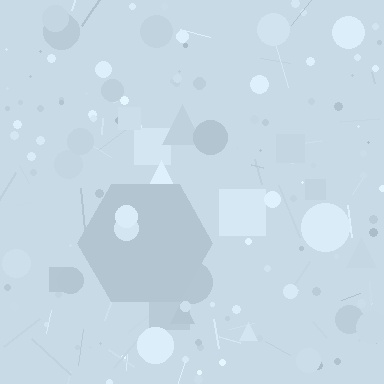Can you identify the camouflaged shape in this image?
The camouflaged shape is a hexagon.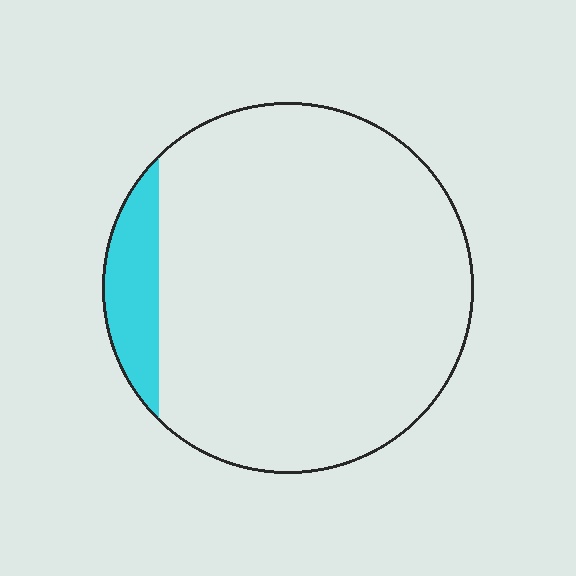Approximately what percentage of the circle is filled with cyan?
Approximately 10%.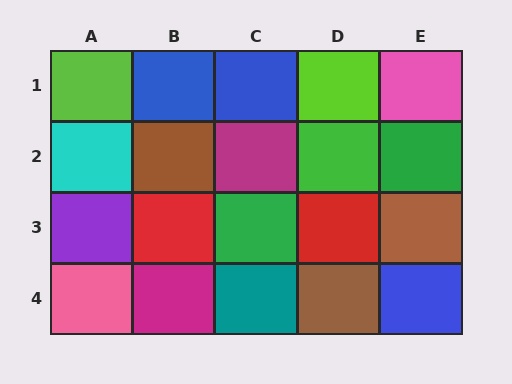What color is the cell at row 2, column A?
Cyan.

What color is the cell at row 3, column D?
Red.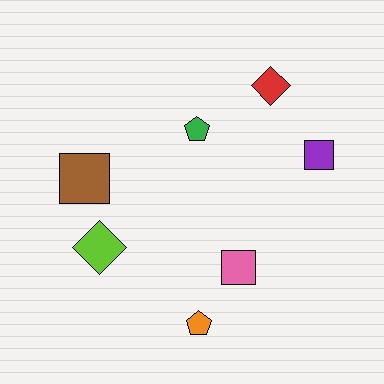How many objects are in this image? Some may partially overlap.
There are 7 objects.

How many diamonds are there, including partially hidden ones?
There are 2 diamonds.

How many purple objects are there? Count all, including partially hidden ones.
There is 1 purple object.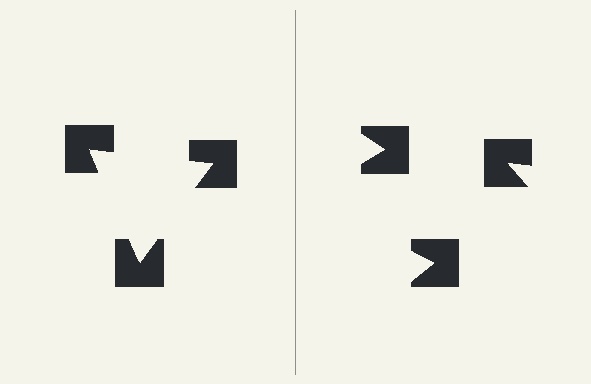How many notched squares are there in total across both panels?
6 — 3 on each side.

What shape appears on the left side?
An illusory triangle.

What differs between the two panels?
The notched squares are positioned identically on both sides; only the wedge orientations differ. On the left they align to a triangle; on the right they are misaligned.